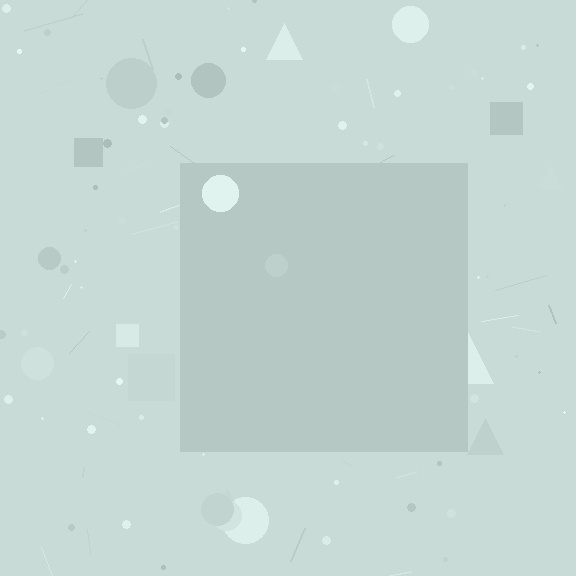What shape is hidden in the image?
A square is hidden in the image.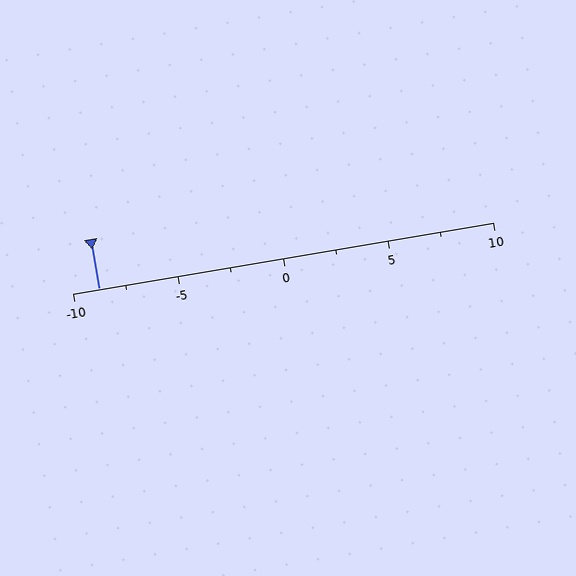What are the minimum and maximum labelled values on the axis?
The axis runs from -10 to 10.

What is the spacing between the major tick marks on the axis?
The major ticks are spaced 5 apart.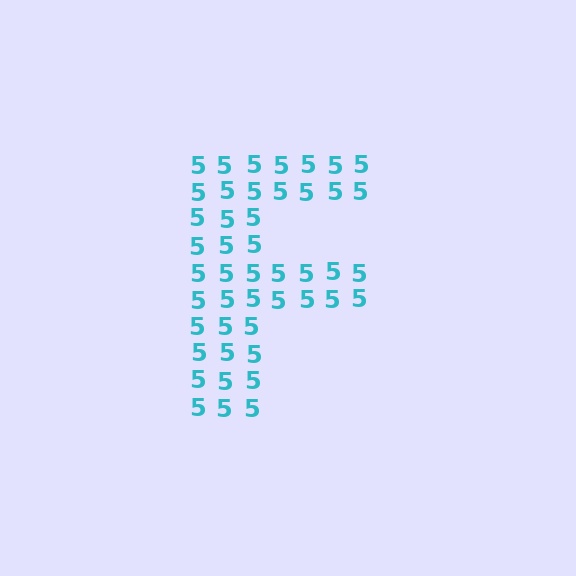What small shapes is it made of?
It is made of small digit 5's.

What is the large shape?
The large shape is the letter F.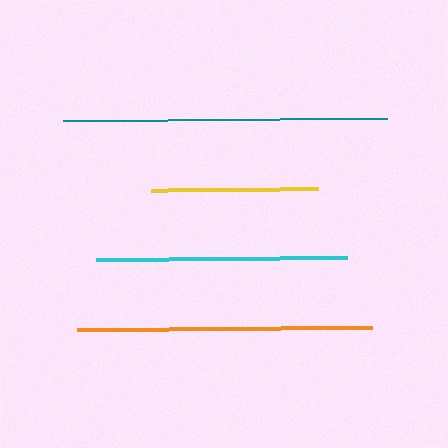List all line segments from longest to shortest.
From longest to shortest: teal, orange, cyan, yellow.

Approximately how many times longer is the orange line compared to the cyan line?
The orange line is approximately 1.2 times the length of the cyan line.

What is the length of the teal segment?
The teal segment is approximately 325 pixels long.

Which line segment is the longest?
The teal line is the longest at approximately 325 pixels.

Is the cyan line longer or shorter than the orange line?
The orange line is longer than the cyan line.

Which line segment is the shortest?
The yellow line is the shortest at approximately 168 pixels.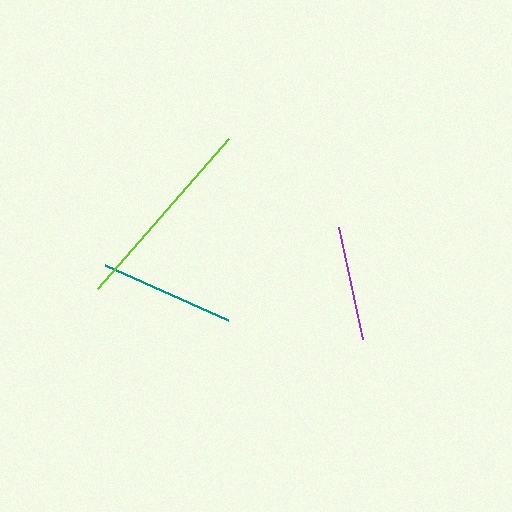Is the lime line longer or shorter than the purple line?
The lime line is longer than the purple line.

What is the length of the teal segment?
The teal segment is approximately 135 pixels long.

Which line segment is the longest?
The lime line is the longest at approximately 199 pixels.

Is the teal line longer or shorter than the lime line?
The lime line is longer than the teal line.